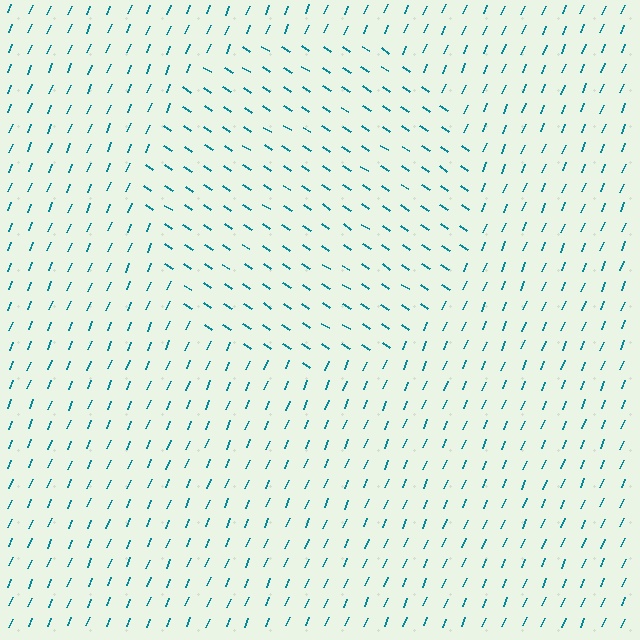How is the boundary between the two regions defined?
The boundary is defined purely by a change in line orientation (approximately 80 degrees difference). All lines are the same color and thickness.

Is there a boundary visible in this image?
Yes, there is a texture boundary formed by a change in line orientation.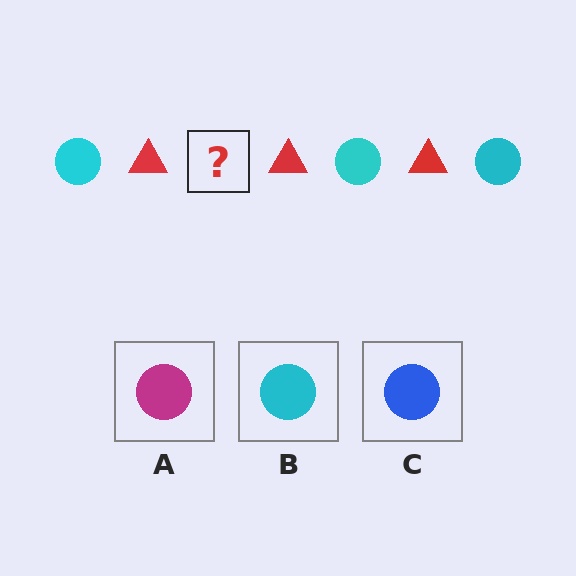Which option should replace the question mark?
Option B.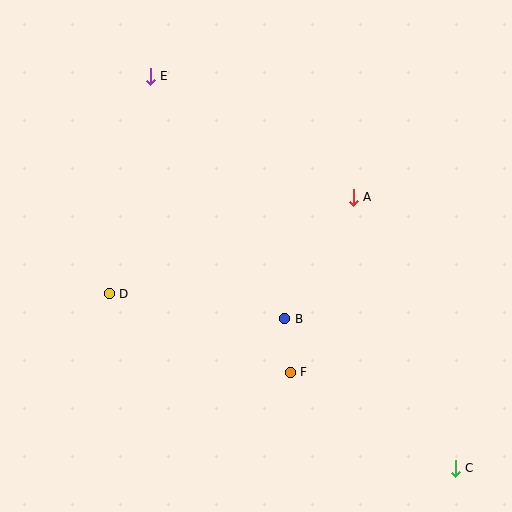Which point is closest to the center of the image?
Point B at (285, 319) is closest to the center.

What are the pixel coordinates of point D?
Point D is at (109, 294).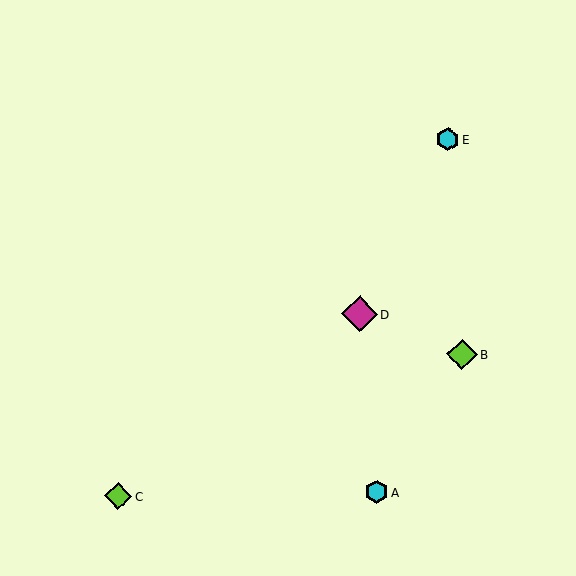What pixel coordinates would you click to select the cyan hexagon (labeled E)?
Click at (448, 139) to select the cyan hexagon E.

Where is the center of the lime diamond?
The center of the lime diamond is at (462, 354).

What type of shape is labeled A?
Shape A is a cyan hexagon.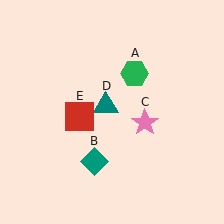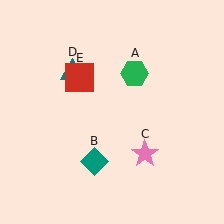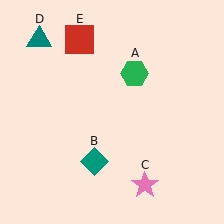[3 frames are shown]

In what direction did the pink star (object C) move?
The pink star (object C) moved down.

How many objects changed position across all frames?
3 objects changed position: pink star (object C), teal triangle (object D), red square (object E).